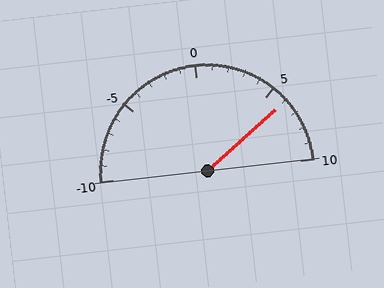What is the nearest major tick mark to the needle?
The nearest major tick mark is 5.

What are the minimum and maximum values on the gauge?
The gauge ranges from -10 to 10.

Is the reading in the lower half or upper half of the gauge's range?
The reading is in the upper half of the range (-10 to 10).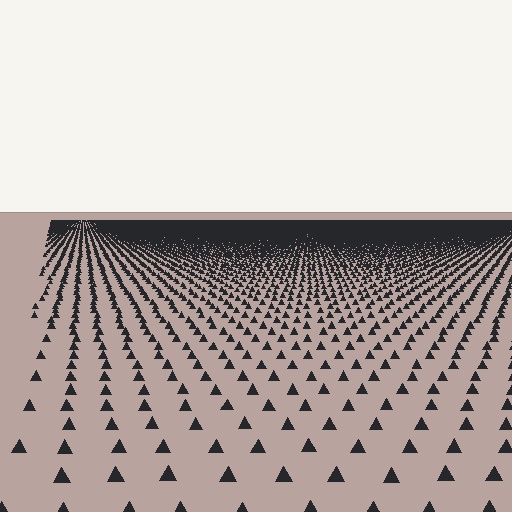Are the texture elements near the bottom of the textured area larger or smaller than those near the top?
Larger. Near the bottom, elements are closer to the viewer and appear at a bigger on-screen size.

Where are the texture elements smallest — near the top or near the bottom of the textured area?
Near the top.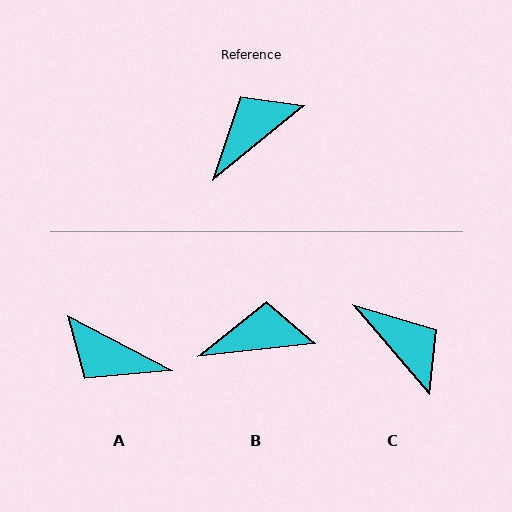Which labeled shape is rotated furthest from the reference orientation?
A, about 114 degrees away.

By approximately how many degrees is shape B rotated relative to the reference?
Approximately 32 degrees clockwise.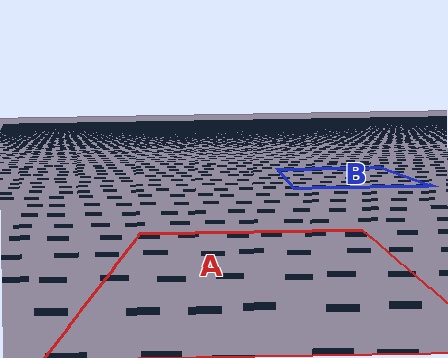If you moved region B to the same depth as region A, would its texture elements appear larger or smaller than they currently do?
They would appear larger. At a closer depth, the same texture elements are projected at a bigger on-screen size.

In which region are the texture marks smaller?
The texture marks are smaller in region B, because it is farther away.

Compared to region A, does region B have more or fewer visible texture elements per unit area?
Region B has more texture elements per unit area — they are packed more densely because it is farther away.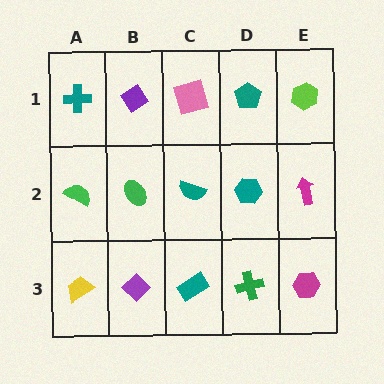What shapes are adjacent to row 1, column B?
A green ellipse (row 2, column B), a teal cross (row 1, column A), a pink square (row 1, column C).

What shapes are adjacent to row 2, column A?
A teal cross (row 1, column A), a yellow trapezoid (row 3, column A), a green ellipse (row 2, column B).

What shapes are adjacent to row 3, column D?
A teal hexagon (row 2, column D), a teal rectangle (row 3, column C), a magenta hexagon (row 3, column E).